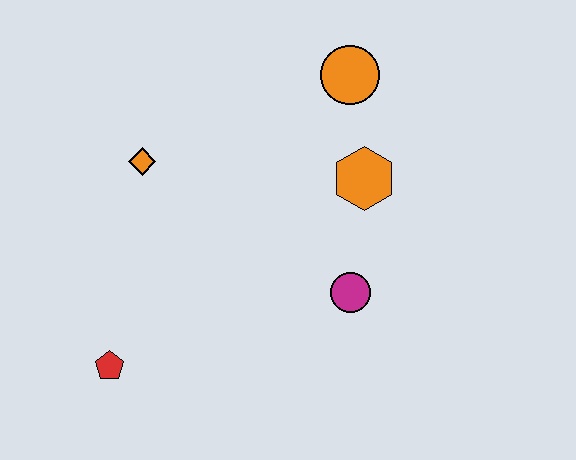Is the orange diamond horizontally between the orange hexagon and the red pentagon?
Yes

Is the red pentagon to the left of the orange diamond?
Yes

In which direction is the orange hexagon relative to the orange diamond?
The orange hexagon is to the right of the orange diamond.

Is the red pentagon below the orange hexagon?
Yes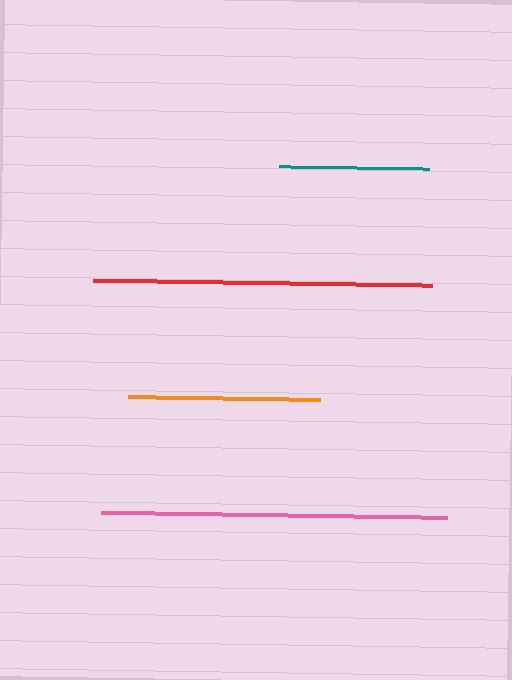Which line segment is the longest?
The pink line is the longest at approximately 346 pixels.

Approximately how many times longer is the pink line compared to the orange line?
The pink line is approximately 1.8 times the length of the orange line.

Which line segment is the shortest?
The teal line is the shortest at approximately 150 pixels.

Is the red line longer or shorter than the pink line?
The pink line is longer than the red line.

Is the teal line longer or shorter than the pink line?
The pink line is longer than the teal line.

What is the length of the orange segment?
The orange segment is approximately 192 pixels long.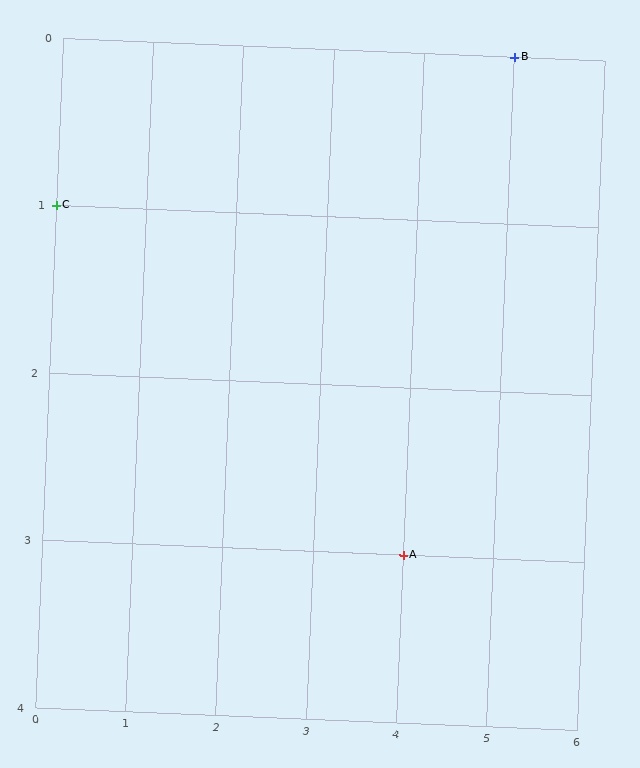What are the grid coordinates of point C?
Point C is at grid coordinates (0, 1).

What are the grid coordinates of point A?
Point A is at grid coordinates (4, 3).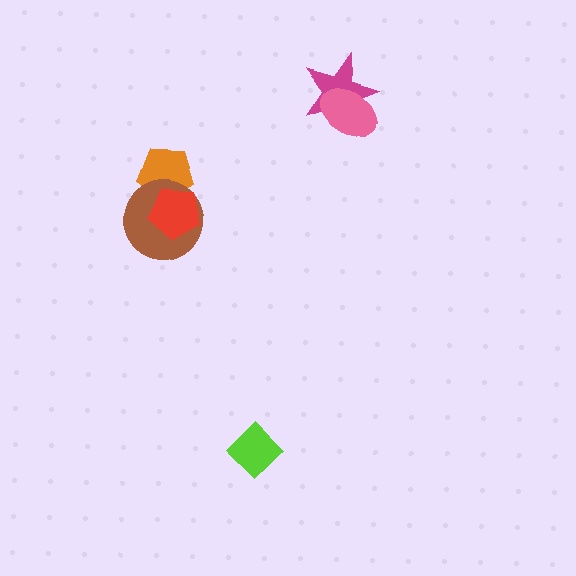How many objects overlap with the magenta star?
1 object overlaps with the magenta star.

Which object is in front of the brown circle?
The red pentagon is in front of the brown circle.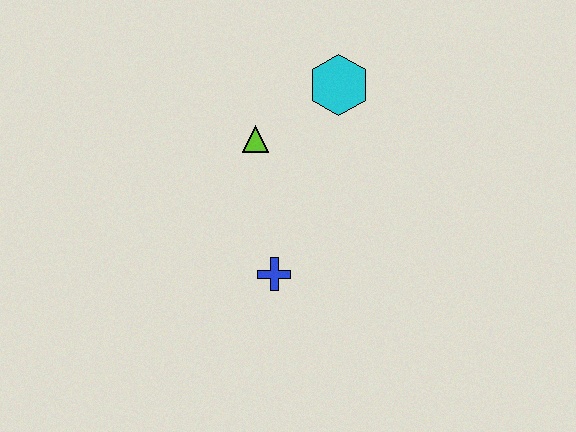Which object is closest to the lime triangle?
The cyan hexagon is closest to the lime triangle.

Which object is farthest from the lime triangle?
The blue cross is farthest from the lime triangle.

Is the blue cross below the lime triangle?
Yes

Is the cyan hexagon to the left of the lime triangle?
No